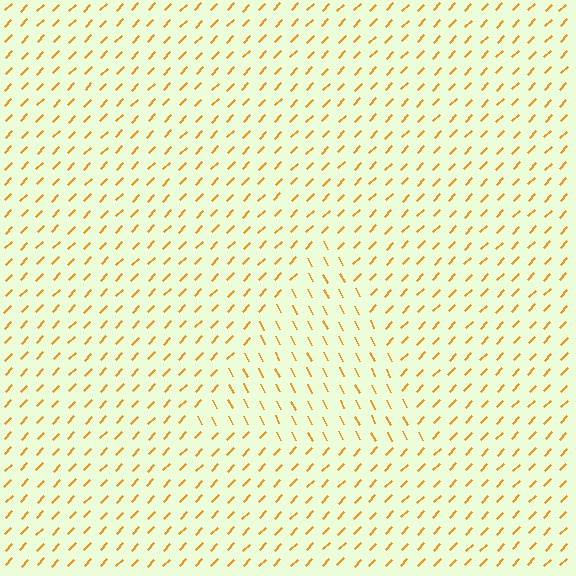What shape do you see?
I see a triangle.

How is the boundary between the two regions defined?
The boundary is defined purely by a change in line orientation (approximately 70 degrees difference). All lines are the same color and thickness.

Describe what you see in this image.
The image is filled with small orange line segments. A triangle region in the image has lines oriented differently from the surrounding lines, creating a visible texture boundary.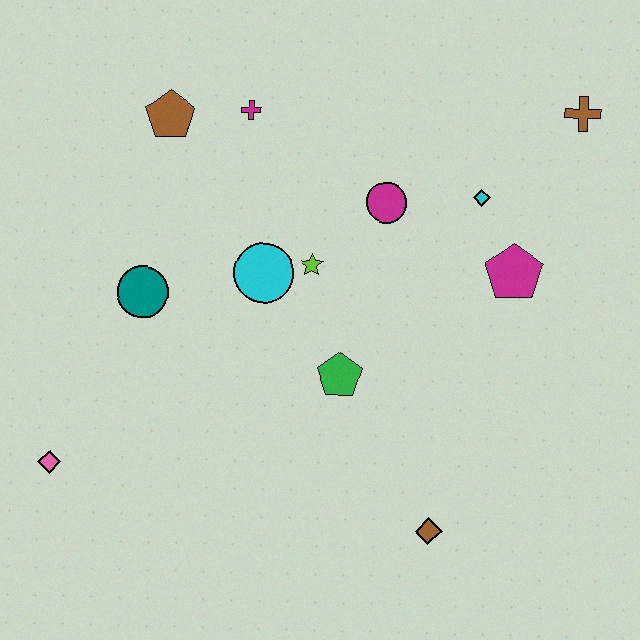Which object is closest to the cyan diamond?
The magenta pentagon is closest to the cyan diamond.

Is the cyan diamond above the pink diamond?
Yes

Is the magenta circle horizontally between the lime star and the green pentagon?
No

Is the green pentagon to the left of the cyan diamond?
Yes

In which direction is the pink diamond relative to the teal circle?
The pink diamond is below the teal circle.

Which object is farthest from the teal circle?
The brown cross is farthest from the teal circle.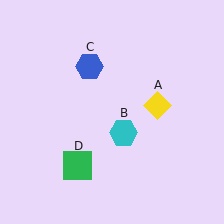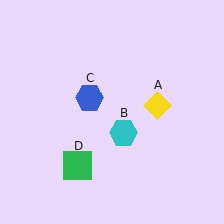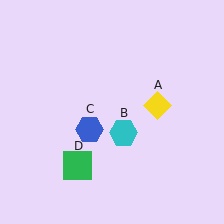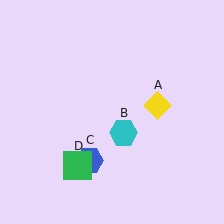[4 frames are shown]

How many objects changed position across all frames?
1 object changed position: blue hexagon (object C).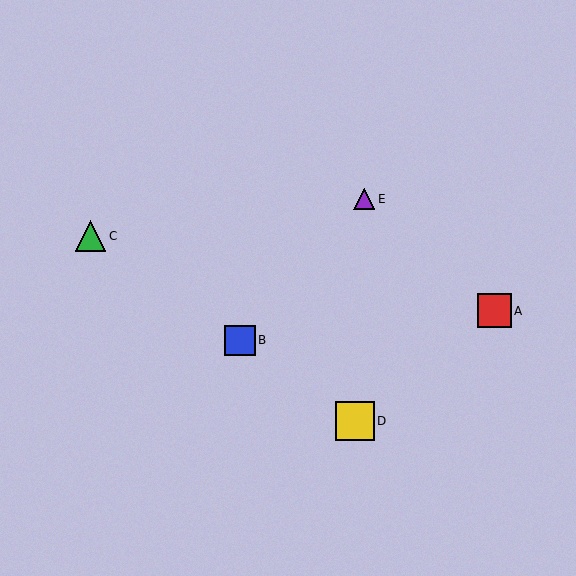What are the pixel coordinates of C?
Object C is at (91, 236).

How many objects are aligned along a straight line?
3 objects (B, C, D) are aligned along a straight line.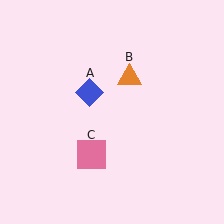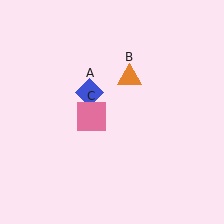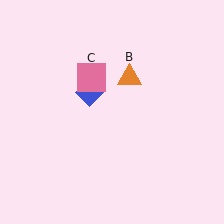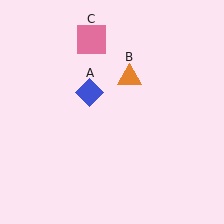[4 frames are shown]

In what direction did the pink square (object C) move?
The pink square (object C) moved up.